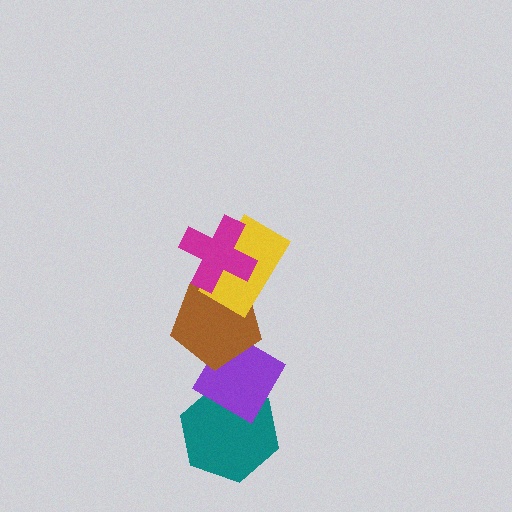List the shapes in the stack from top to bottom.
From top to bottom: the magenta cross, the yellow rectangle, the brown pentagon, the purple diamond, the teal hexagon.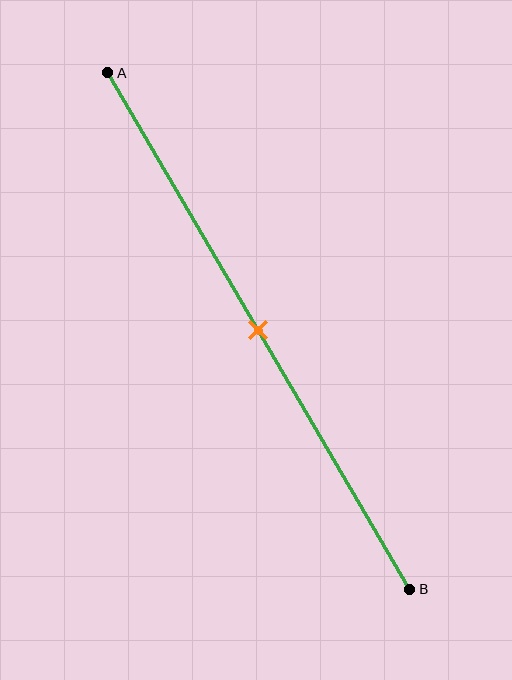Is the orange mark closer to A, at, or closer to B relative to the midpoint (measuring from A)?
The orange mark is approximately at the midpoint of segment AB.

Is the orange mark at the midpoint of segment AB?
Yes, the mark is approximately at the midpoint.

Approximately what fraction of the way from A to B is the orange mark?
The orange mark is approximately 50% of the way from A to B.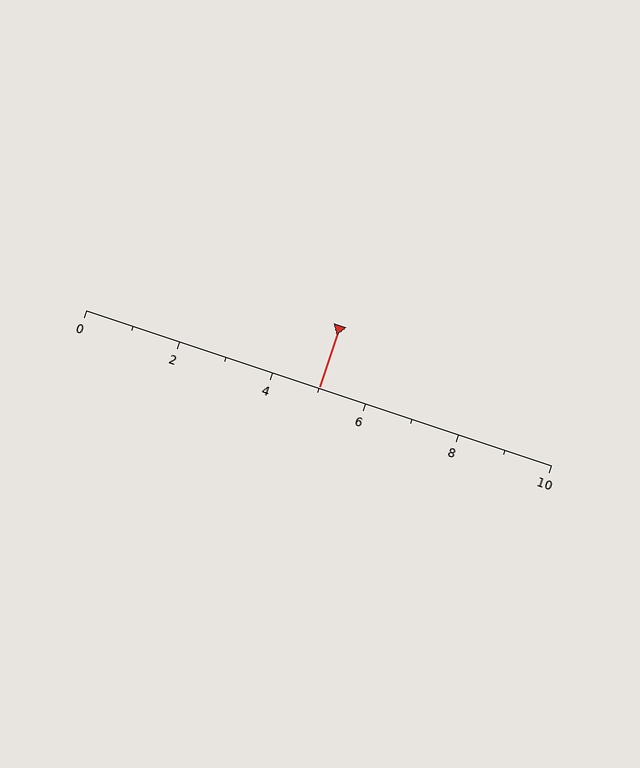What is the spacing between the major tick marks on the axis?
The major ticks are spaced 2 apart.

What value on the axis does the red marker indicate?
The marker indicates approximately 5.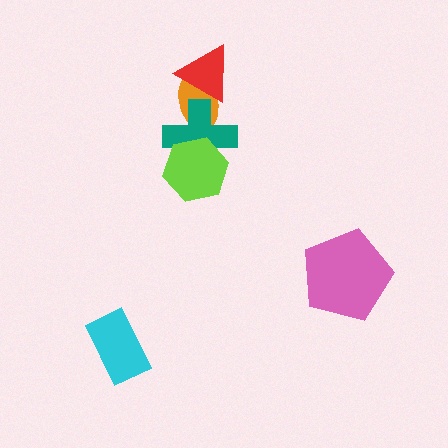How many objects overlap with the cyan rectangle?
0 objects overlap with the cyan rectangle.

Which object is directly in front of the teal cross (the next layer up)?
The lime hexagon is directly in front of the teal cross.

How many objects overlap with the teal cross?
3 objects overlap with the teal cross.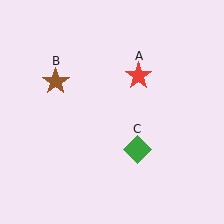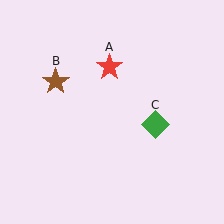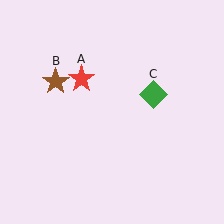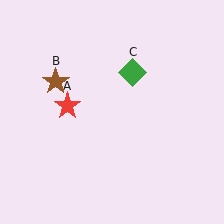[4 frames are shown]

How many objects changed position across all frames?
2 objects changed position: red star (object A), green diamond (object C).